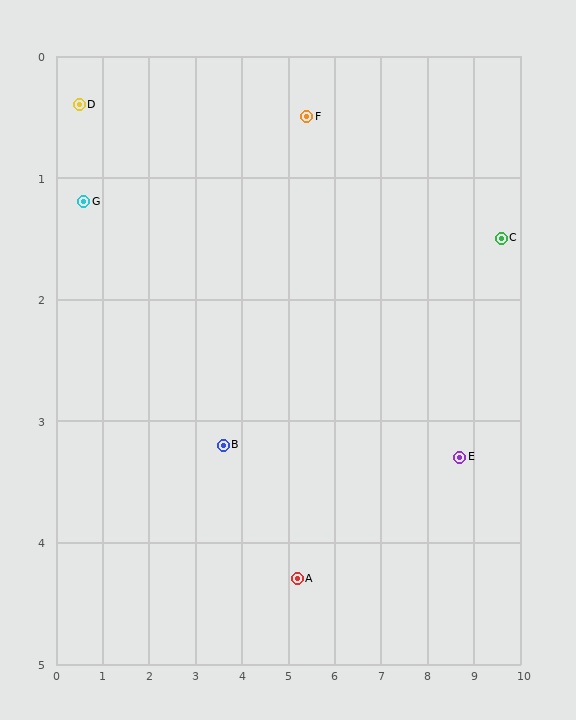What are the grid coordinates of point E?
Point E is at approximately (8.7, 3.3).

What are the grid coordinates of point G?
Point G is at approximately (0.6, 1.2).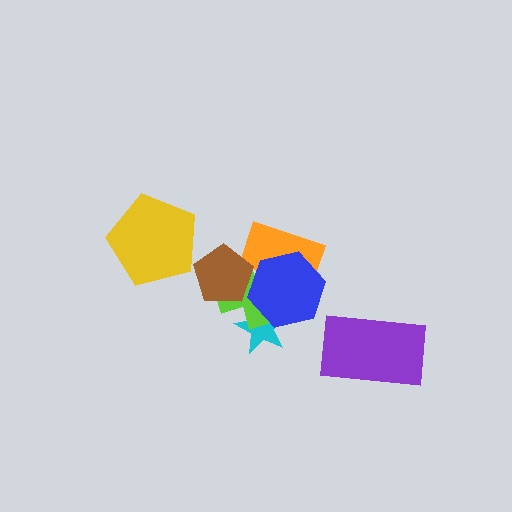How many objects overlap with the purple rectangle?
0 objects overlap with the purple rectangle.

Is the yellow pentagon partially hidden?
No, no other shape covers it.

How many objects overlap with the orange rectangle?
2 objects overlap with the orange rectangle.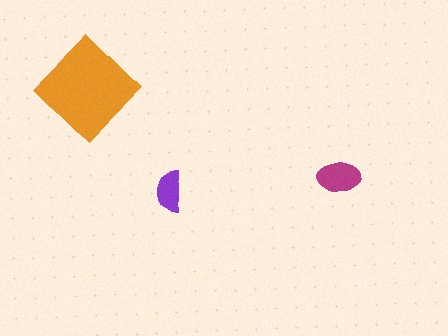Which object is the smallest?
The purple semicircle.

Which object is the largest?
The orange diamond.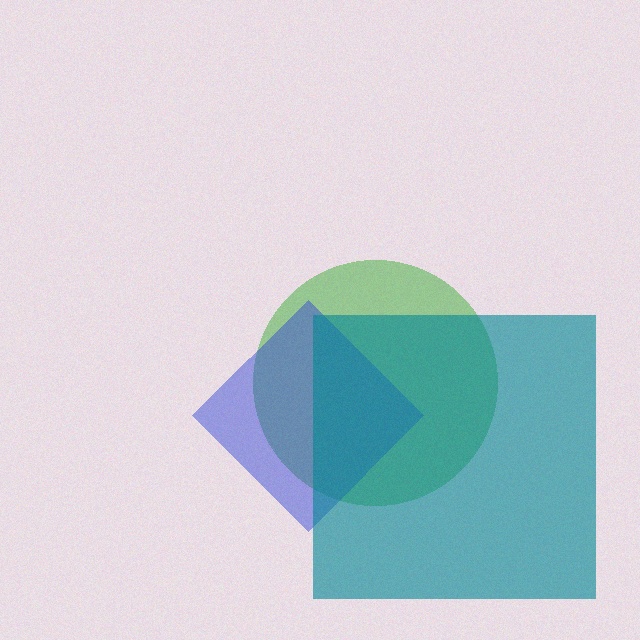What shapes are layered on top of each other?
The layered shapes are: a green circle, a blue diamond, a teal square.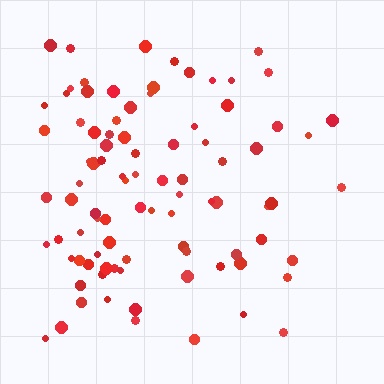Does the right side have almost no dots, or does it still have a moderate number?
Still a moderate number, just noticeably fewer than the left.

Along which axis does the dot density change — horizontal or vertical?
Horizontal.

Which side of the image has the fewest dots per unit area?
The right.